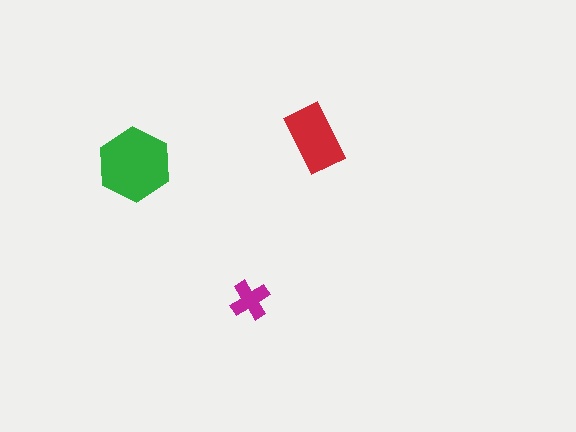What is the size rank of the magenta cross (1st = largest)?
3rd.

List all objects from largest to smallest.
The green hexagon, the red rectangle, the magenta cross.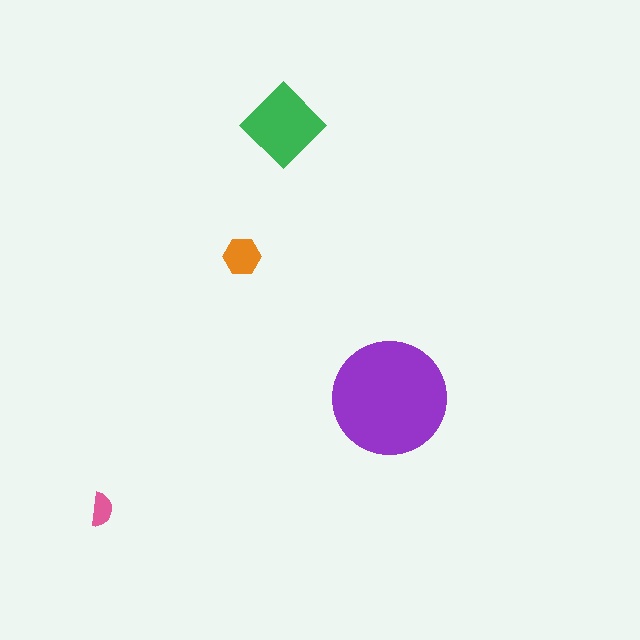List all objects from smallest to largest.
The pink semicircle, the orange hexagon, the green diamond, the purple circle.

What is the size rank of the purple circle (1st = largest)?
1st.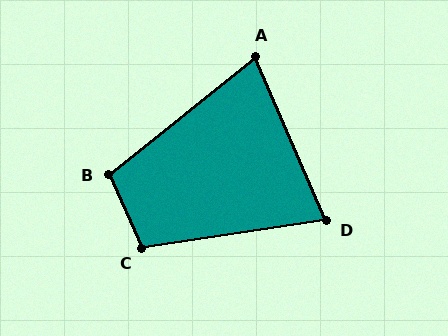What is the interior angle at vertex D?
Approximately 75 degrees (acute).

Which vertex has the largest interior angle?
C, at approximately 105 degrees.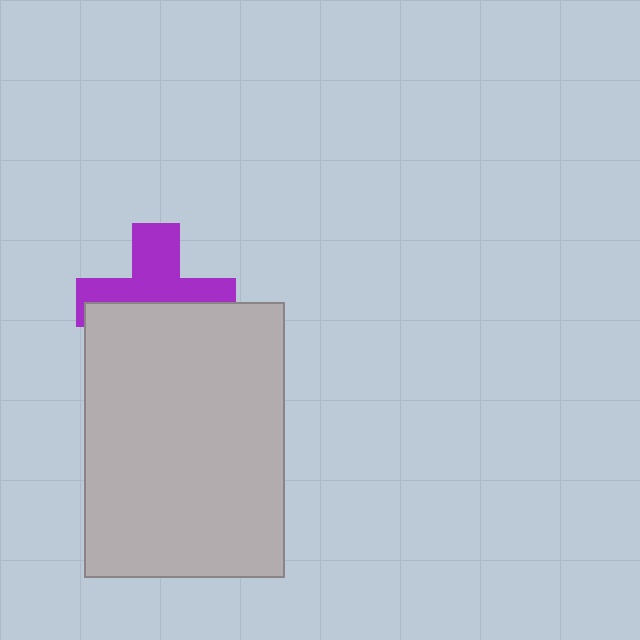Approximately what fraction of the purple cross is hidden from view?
Roughly 50% of the purple cross is hidden behind the light gray rectangle.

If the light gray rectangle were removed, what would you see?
You would see the complete purple cross.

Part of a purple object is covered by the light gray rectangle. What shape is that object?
It is a cross.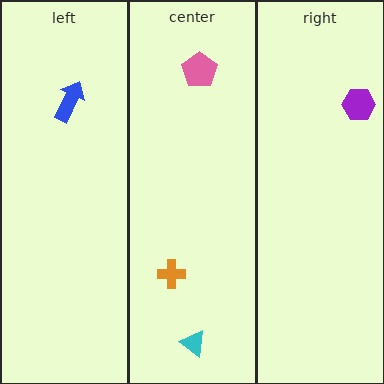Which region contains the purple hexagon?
The right region.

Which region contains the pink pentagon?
The center region.